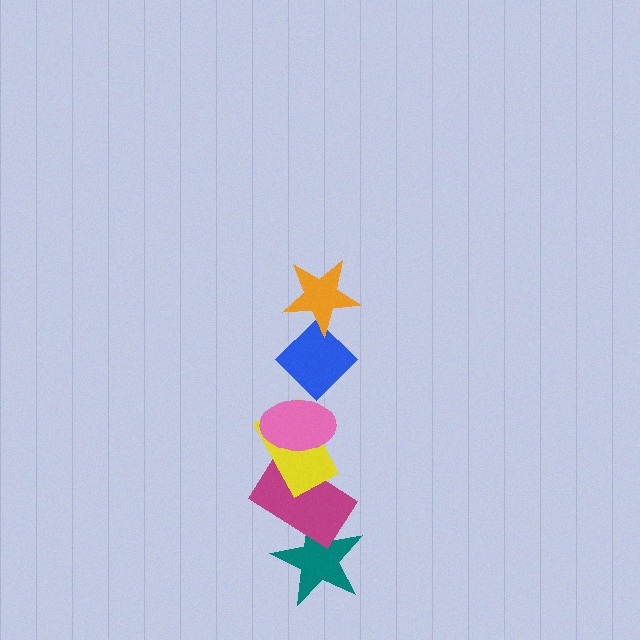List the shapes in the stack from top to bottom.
From top to bottom: the orange star, the blue diamond, the pink ellipse, the yellow rectangle, the magenta rectangle, the teal star.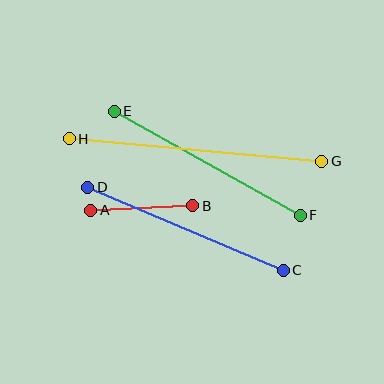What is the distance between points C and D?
The distance is approximately 212 pixels.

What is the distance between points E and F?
The distance is approximately 213 pixels.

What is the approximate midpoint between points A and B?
The midpoint is at approximately (142, 208) pixels.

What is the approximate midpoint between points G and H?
The midpoint is at approximately (196, 150) pixels.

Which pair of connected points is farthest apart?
Points G and H are farthest apart.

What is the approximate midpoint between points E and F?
The midpoint is at approximately (207, 163) pixels.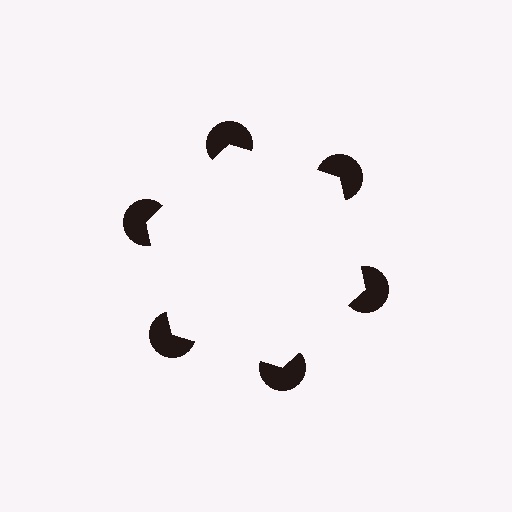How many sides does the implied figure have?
6 sides.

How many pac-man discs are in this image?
There are 6 — one at each vertex of the illusory hexagon.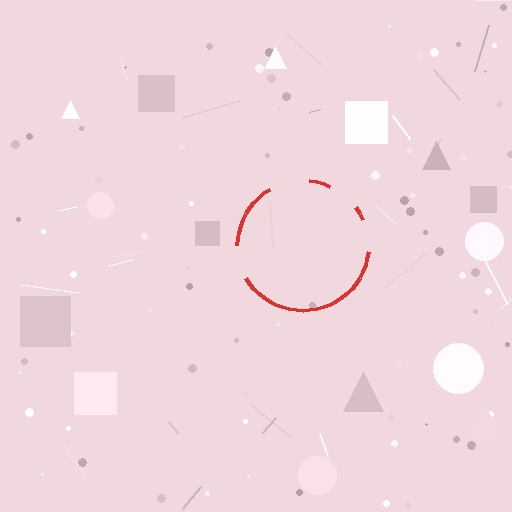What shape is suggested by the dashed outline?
The dashed outline suggests a circle.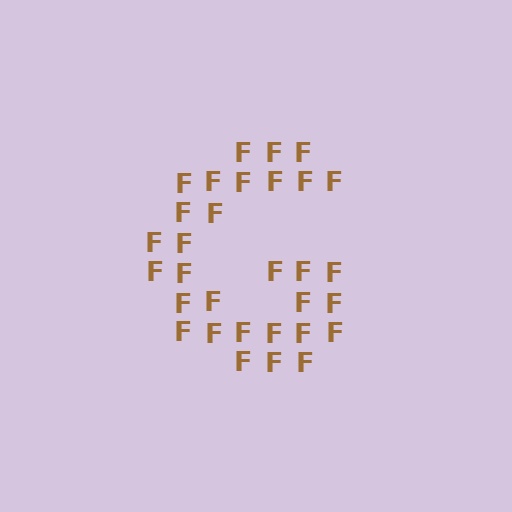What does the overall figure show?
The overall figure shows the letter G.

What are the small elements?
The small elements are letter F's.